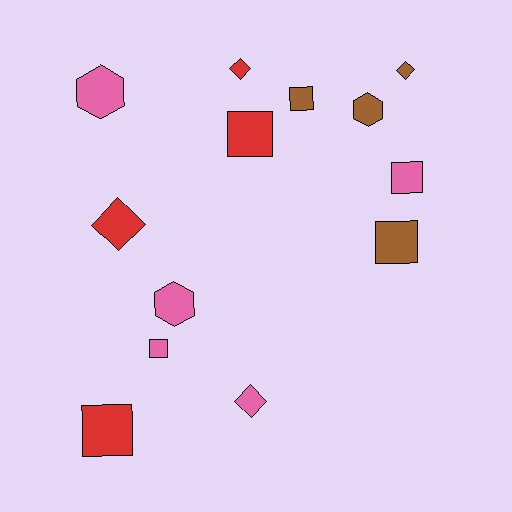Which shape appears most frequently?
Square, with 6 objects.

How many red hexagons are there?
There are no red hexagons.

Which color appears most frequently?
Pink, with 5 objects.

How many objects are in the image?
There are 13 objects.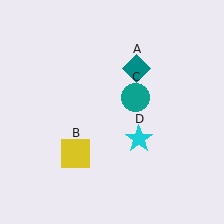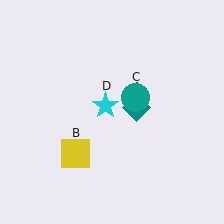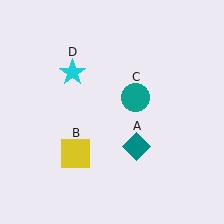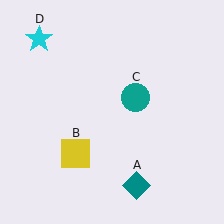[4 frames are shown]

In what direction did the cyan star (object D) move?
The cyan star (object D) moved up and to the left.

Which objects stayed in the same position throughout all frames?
Yellow square (object B) and teal circle (object C) remained stationary.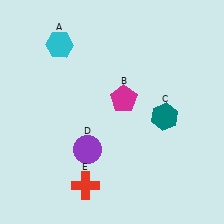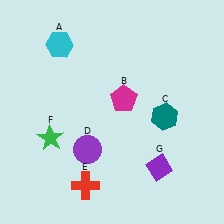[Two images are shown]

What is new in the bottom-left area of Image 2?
A green star (F) was added in the bottom-left area of Image 2.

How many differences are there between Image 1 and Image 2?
There are 2 differences between the two images.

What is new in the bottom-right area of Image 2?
A purple diamond (G) was added in the bottom-right area of Image 2.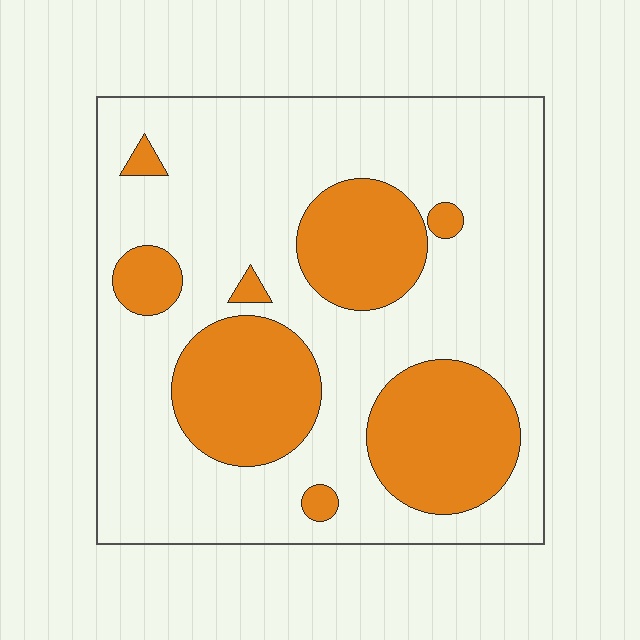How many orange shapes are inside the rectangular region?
8.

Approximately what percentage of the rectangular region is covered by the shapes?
Approximately 30%.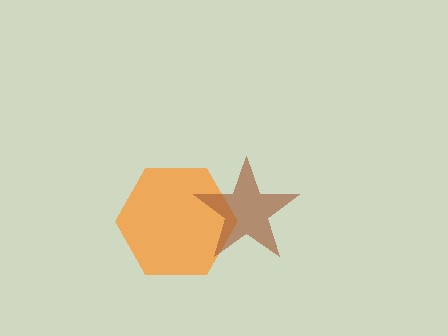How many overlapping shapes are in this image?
There are 2 overlapping shapes in the image.